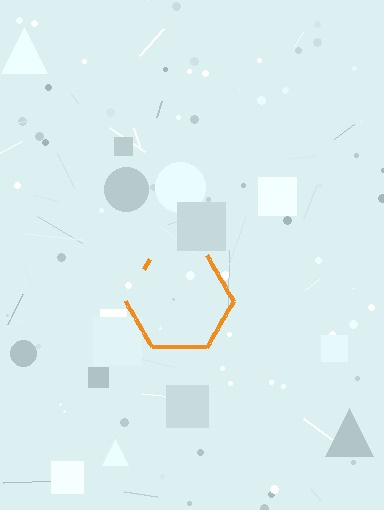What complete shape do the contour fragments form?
The contour fragments form a hexagon.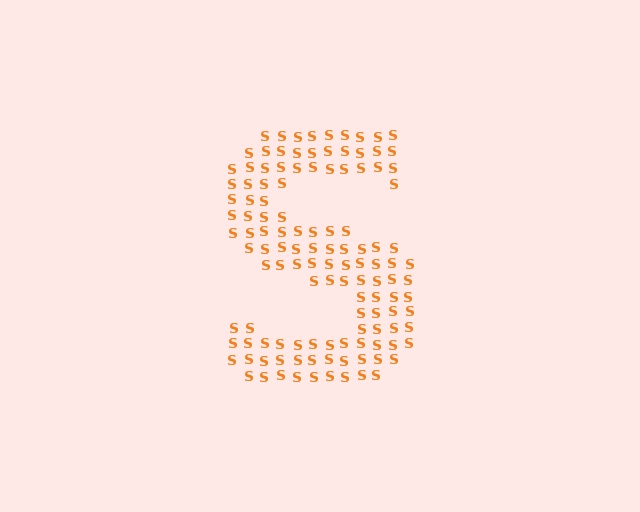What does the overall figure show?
The overall figure shows the letter S.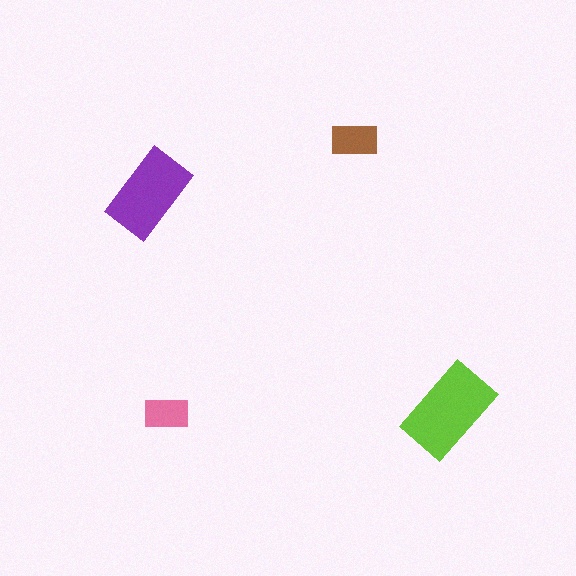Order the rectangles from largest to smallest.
the lime one, the purple one, the brown one, the pink one.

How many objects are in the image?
There are 4 objects in the image.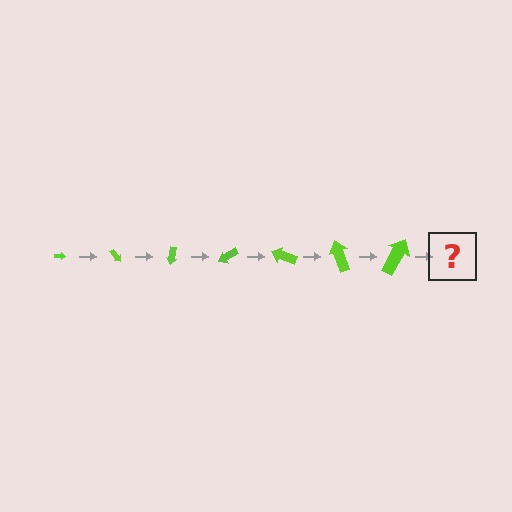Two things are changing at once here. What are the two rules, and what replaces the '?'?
The two rules are that the arrow grows larger each step and it rotates 50 degrees each step. The '?' should be an arrow, larger than the previous one and rotated 350 degrees from the start.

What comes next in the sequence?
The next element should be an arrow, larger than the previous one and rotated 350 degrees from the start.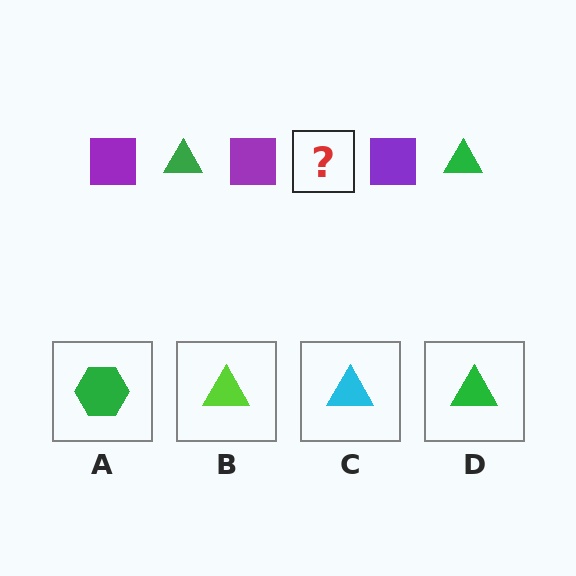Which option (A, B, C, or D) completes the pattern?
D.